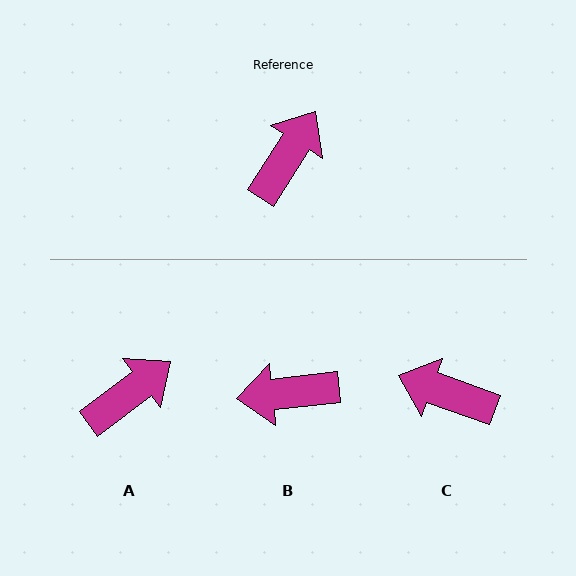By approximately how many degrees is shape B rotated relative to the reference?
Approximately 129 degrees counter-clockwise.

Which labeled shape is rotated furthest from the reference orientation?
B, about 129 degrees away.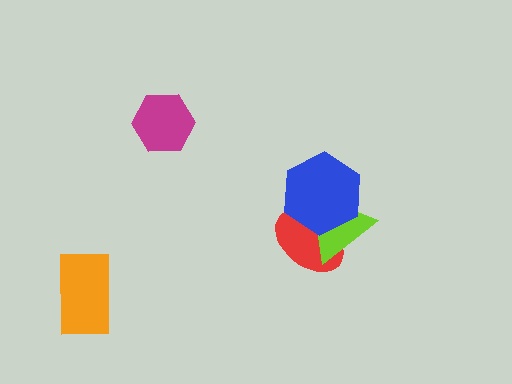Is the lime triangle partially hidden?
Yes, it is partially covered by another shape.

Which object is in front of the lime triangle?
The blue hexagon is in front of the lime triangle.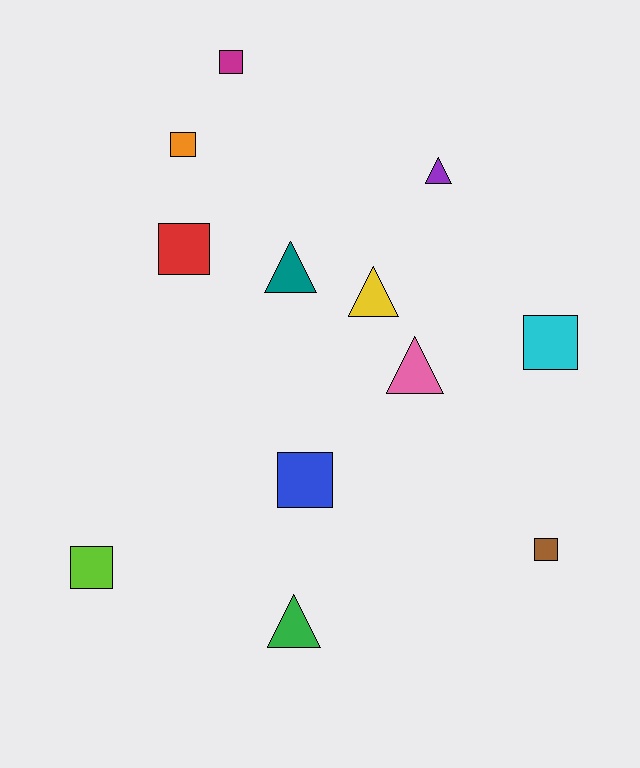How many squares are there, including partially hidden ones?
There are 7 squares.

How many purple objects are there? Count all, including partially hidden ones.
There is 1 purple object.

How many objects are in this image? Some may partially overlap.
There are 12 objects.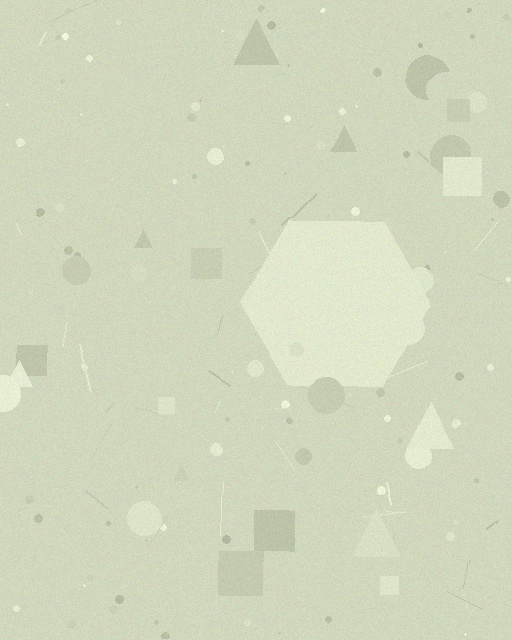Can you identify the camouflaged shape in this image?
The camouflaged shape is a hexagon.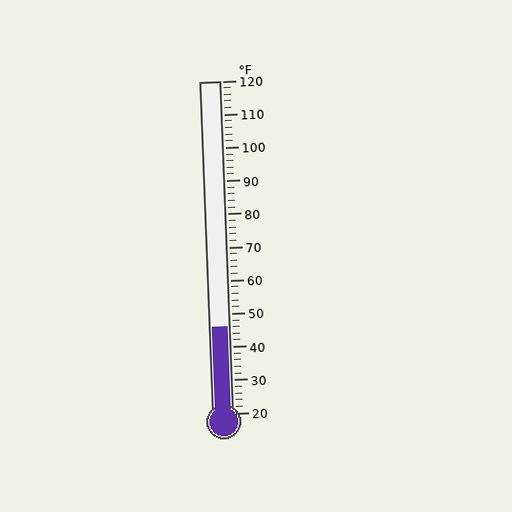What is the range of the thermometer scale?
The thermometer scale ranges from 20°F to 120°F.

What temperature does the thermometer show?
The thermometer shows approximately 46°F.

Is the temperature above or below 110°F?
The temperature is below 110°F.